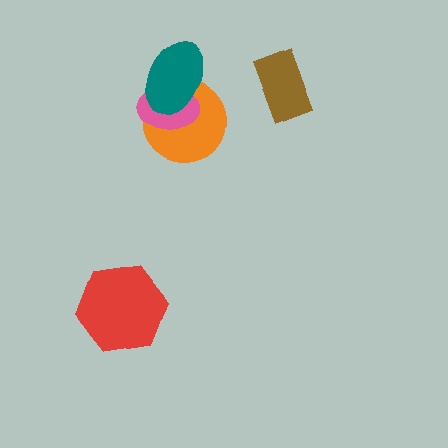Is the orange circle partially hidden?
Yes, it is partially covered by another shape.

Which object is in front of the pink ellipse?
The teal ellipse is in front of the pink ellipse.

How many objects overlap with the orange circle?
2 objects overlap with the orange circle.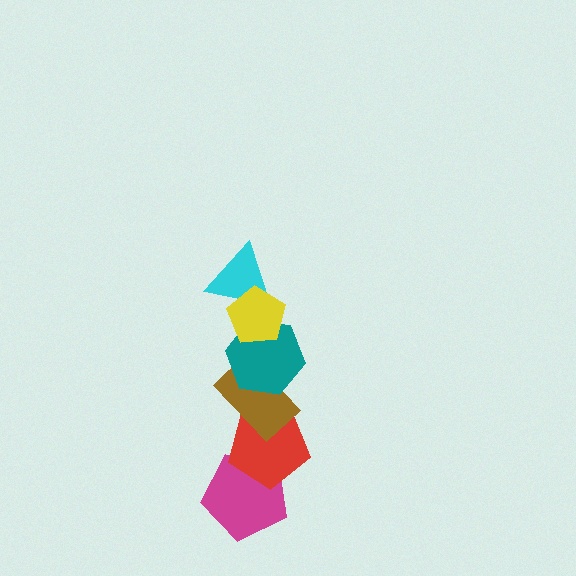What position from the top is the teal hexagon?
The teal hexagon is 3rd from the top.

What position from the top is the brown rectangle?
The brown rectangle is 4th from the top.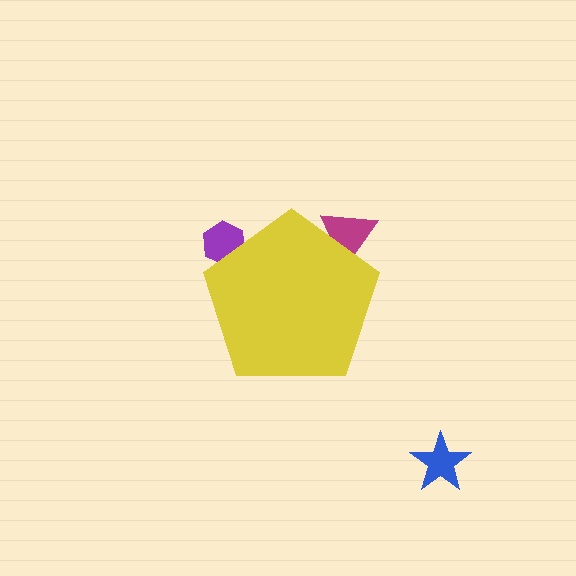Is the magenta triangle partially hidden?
Yes, the magenta triangle is partially hidden behind the yellow pentagon.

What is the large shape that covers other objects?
A yellow pentagon.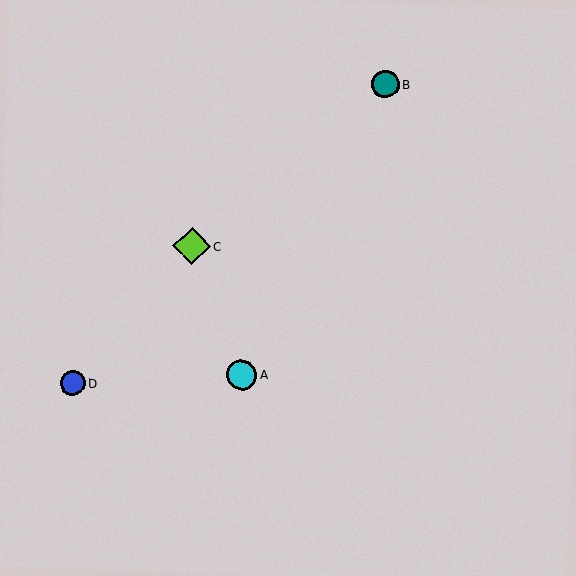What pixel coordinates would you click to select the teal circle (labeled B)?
Click at (385, 84) to select the teal circle B.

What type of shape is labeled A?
Shape A is a cyan circle.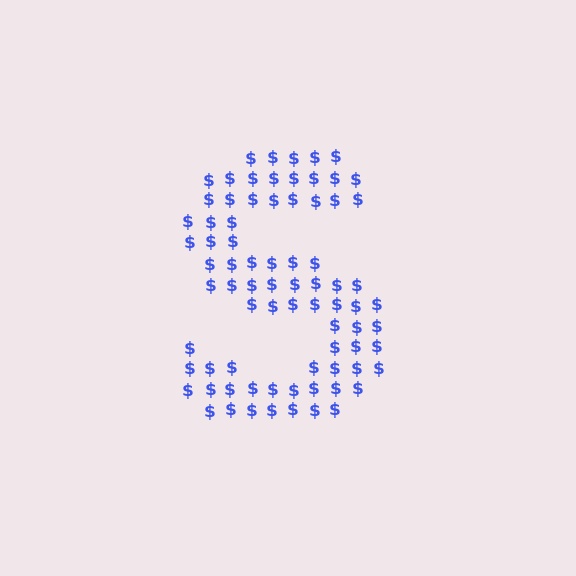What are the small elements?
The small elements are dollar signs.